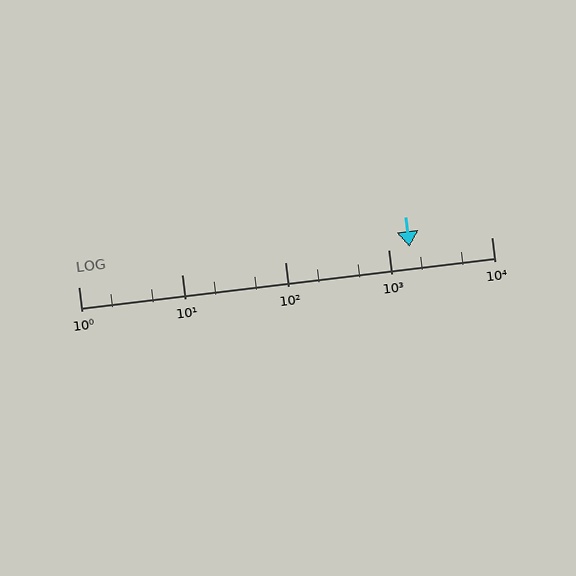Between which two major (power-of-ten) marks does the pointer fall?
The pointer is between 1000 and 10000.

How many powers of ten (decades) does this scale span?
The scale spans 4 decades, from 1 to 10000.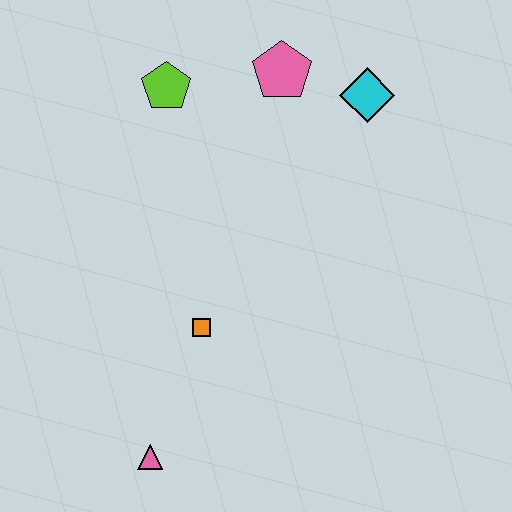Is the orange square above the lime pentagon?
No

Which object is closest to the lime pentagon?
The pink pentagon is closest to the lime pentagon.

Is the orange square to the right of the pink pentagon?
No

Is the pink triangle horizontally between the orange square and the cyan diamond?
No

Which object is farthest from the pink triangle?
The cyan diamond is farthest from the pink triangle.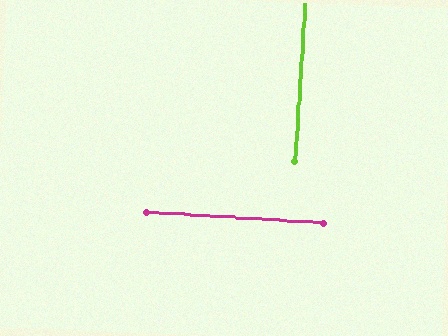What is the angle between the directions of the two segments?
Approximately 90 degrees.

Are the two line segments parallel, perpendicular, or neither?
Perpendicular — they meet at approximately 90°.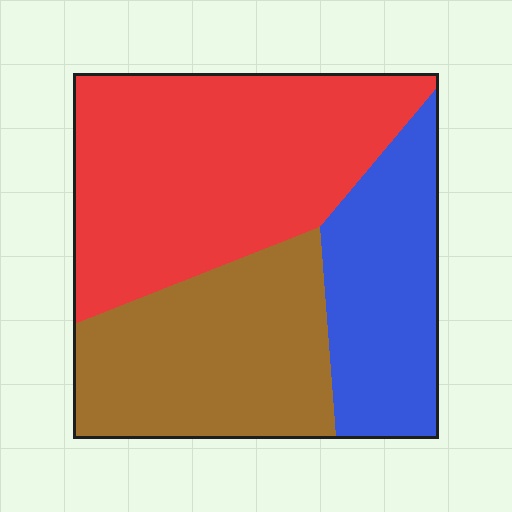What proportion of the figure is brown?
Brown takes up between a quarter and a half of the figure.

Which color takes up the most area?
Red, at roughly 45%.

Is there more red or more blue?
Red.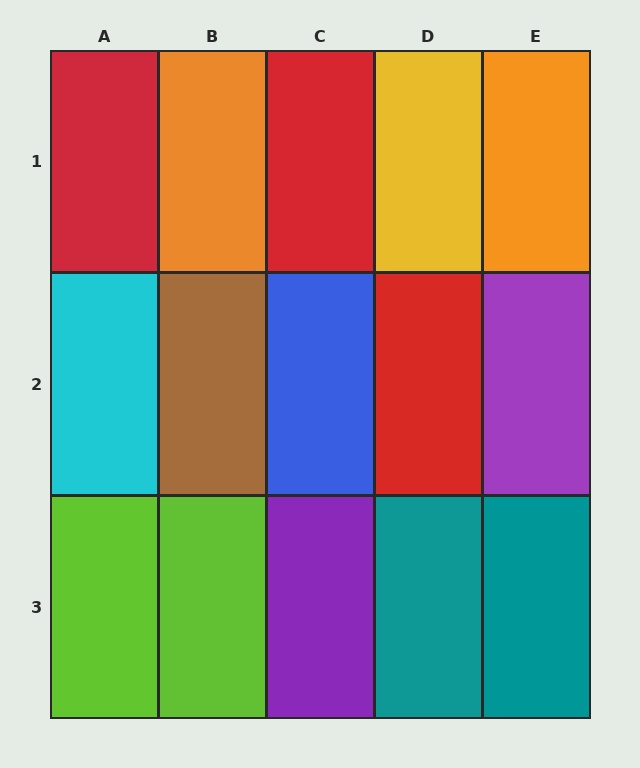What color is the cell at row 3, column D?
Teal.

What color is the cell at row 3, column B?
Lime.